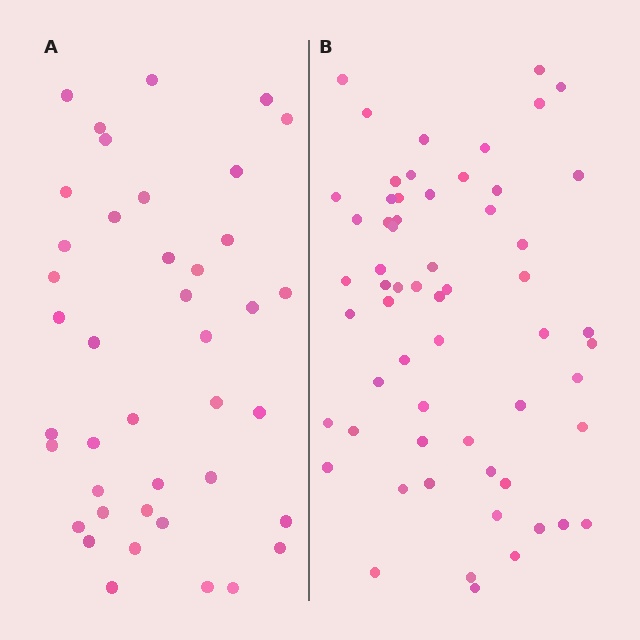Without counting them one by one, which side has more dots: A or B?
Region B (the right region) has more dots.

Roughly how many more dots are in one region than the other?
Region B has approximately 20 more dots than region A.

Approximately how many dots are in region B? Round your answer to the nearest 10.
About 60 dots.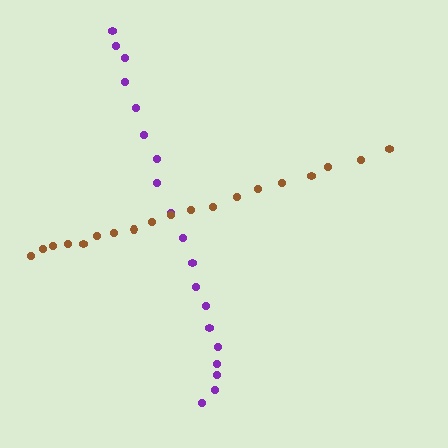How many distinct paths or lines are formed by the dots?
There are 2 distinct paths.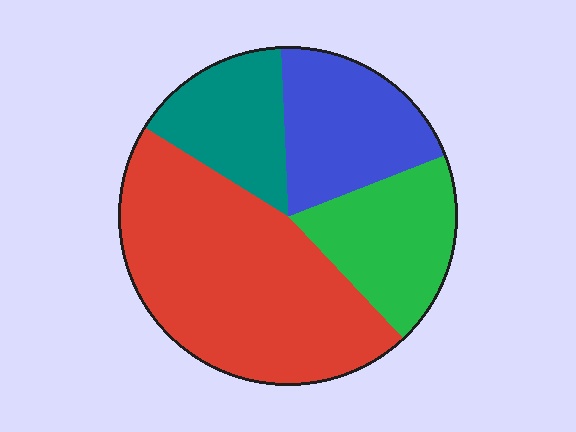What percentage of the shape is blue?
Blue covers 20% of the shape.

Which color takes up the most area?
Red, at roughly 45%.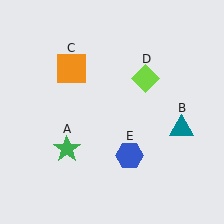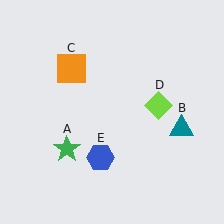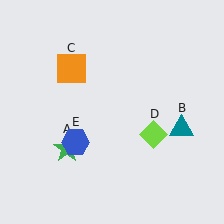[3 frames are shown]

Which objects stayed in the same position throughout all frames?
Green star (object A) and teal triangle (object B) and orange square (object C) remained stationary.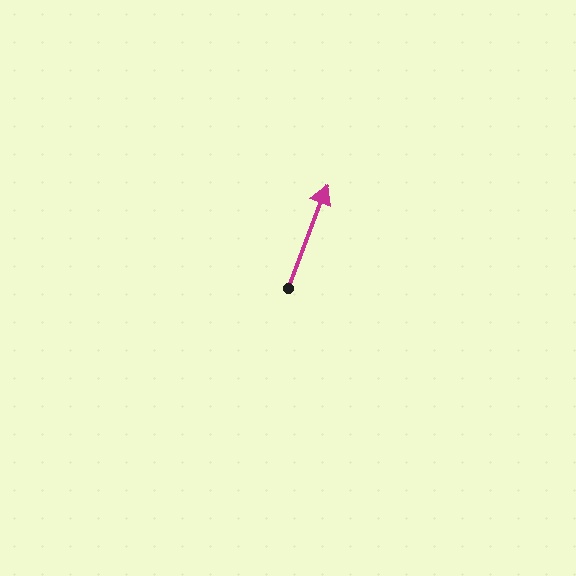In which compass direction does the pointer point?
North.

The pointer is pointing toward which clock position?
Roughly 1 o'clock.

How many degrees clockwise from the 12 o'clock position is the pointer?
Approximately 21 degrees.